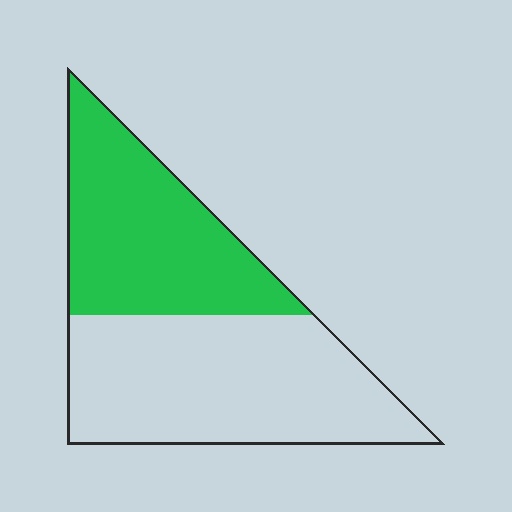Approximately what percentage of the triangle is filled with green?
Approximately 45%.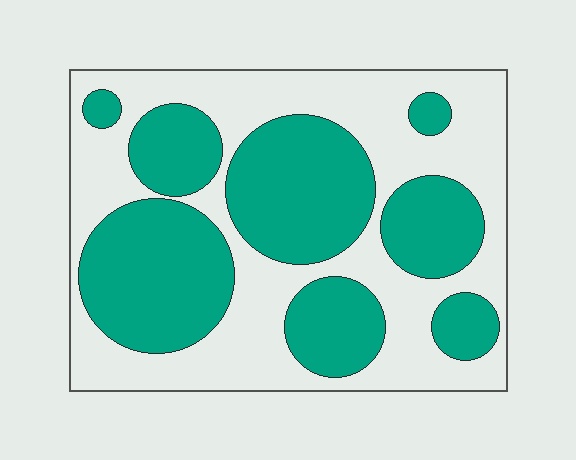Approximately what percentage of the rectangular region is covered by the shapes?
Approximately 45%.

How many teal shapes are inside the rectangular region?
8.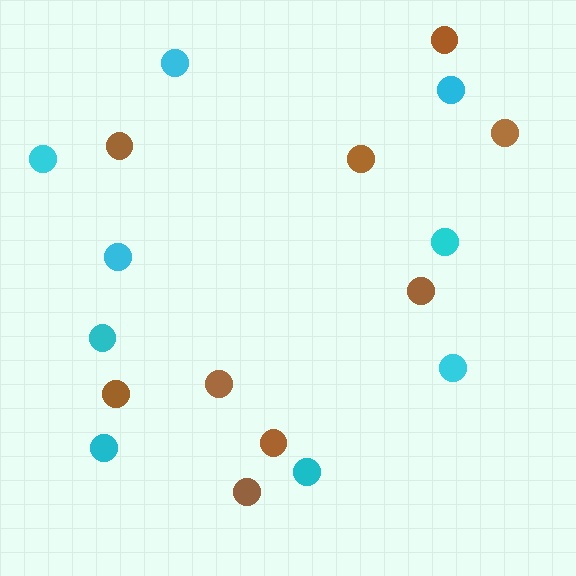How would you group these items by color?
There are 2 groups: one group of cyan circles (9) and one group of brown circles (9).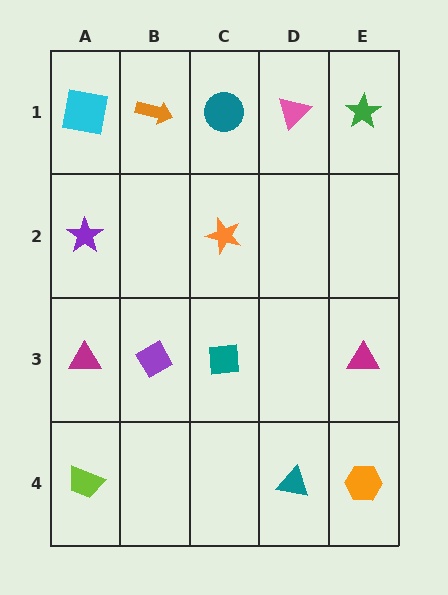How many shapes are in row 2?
2 shapes.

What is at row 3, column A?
A magenta triangle.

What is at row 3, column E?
A magenta triangle.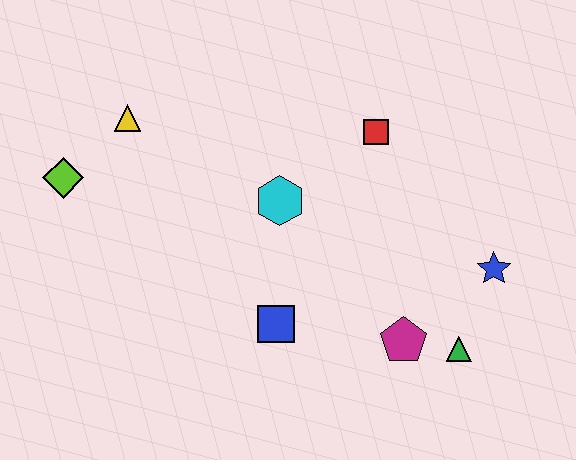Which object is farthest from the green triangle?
The lime diamond is farthest from the green triangle.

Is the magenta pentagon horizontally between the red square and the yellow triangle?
No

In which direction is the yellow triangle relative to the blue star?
The yellow triangle is to the left of the blue star.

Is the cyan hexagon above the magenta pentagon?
Yes